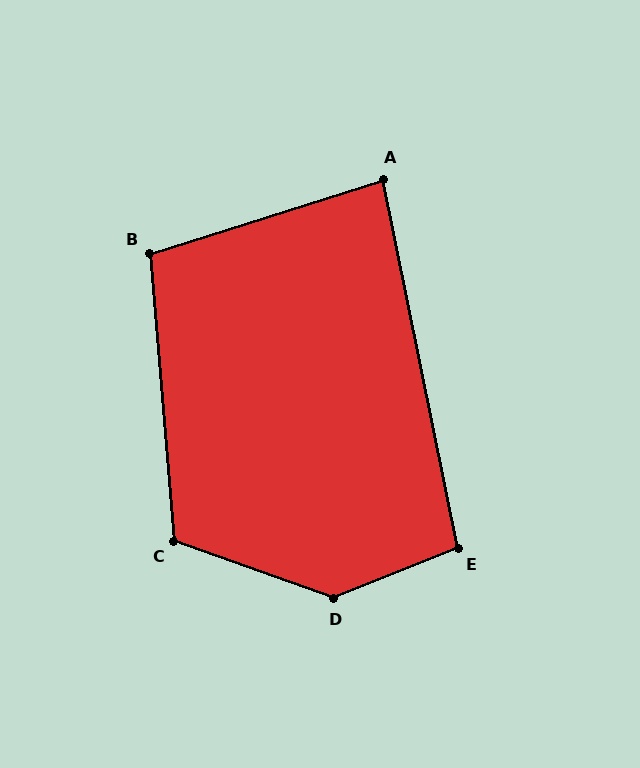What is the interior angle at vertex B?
Approximately 103 degrees (obtuse).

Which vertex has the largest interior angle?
D, at approximately 138 degrees.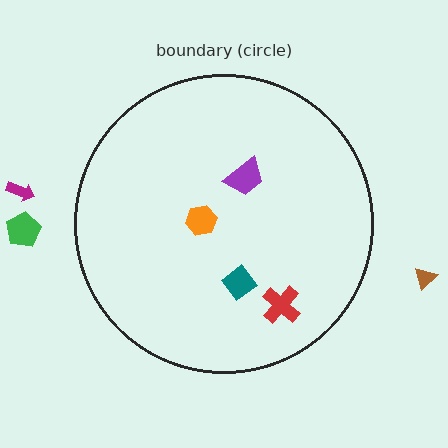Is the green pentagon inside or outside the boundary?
Outside.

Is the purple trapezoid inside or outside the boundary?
Inside.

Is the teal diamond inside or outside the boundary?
Inside.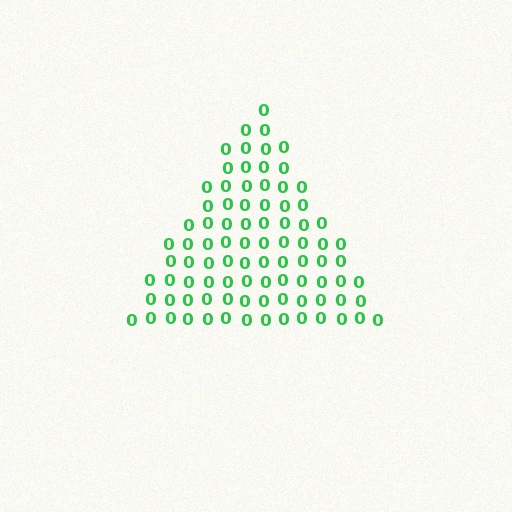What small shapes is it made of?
It is made of small digit 0's.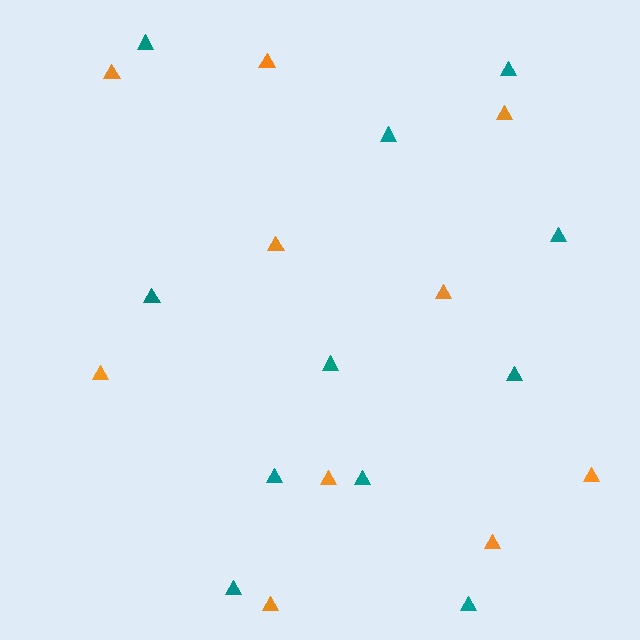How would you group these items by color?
There are 2 groups: one group of teal triangles (11) and one group of orange triangles (10).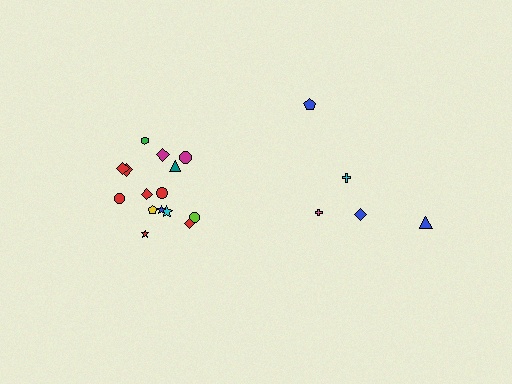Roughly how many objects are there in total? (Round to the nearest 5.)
Roughly 20 objects in total.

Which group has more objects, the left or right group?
The left group.